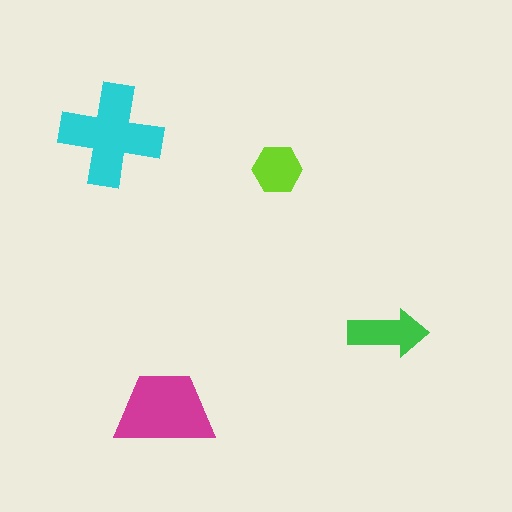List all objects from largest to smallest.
The cyan cross, the magenta trapezoid, the green arrow, the lime hexagon.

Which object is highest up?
The cyan cross is topmost.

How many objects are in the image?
There are 4 objects in the image.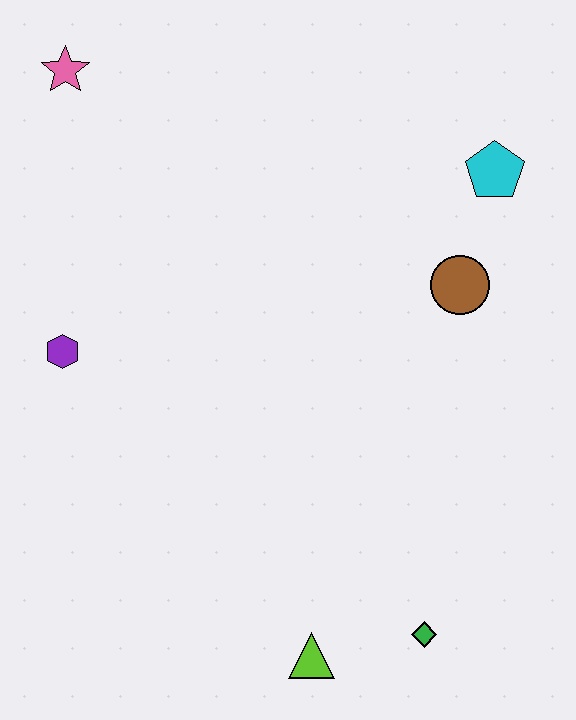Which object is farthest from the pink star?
The green diamond is farthest from the pink star.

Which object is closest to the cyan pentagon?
The brown circle is closest to the cyan pentagon.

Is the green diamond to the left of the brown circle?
Yes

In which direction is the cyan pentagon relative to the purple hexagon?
The cyan pentagon is to the right of the purple hexagon.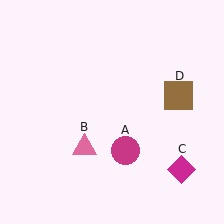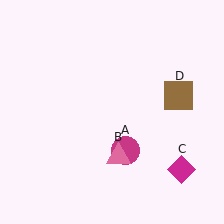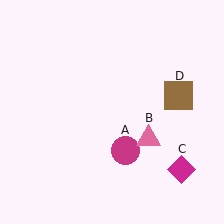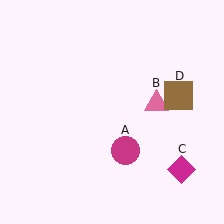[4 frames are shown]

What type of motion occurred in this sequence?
The pink triangle (object B) rotated counterclockwise around the center of the scene.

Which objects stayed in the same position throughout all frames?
Magenta circle (object A) and magenta diamond (object C) and brown square (object D) remained stationary.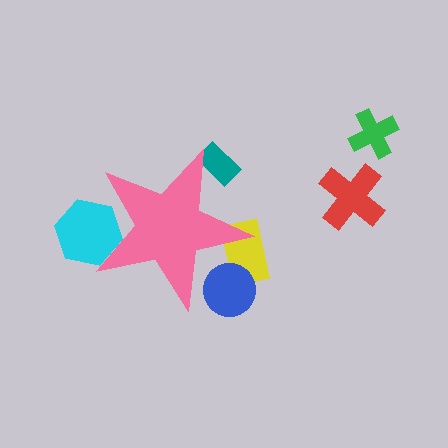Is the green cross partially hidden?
No, the green cross is fully visible.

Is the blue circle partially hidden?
Yes, the blue circle is partially hidden behind the pink star.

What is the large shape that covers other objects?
A pink star.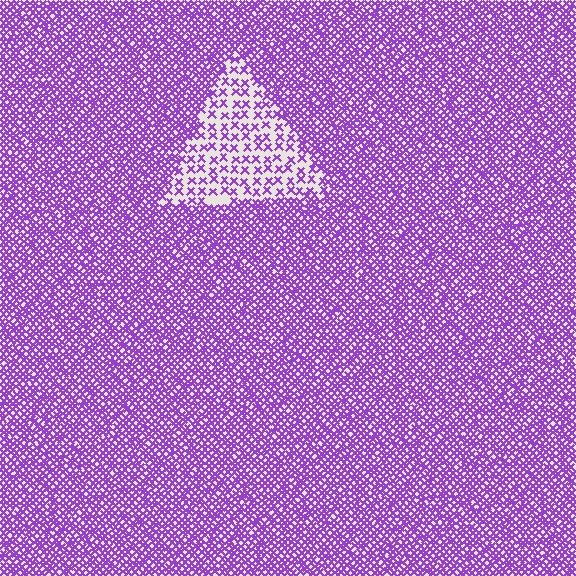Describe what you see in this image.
The image contains small purple elements arranged at two different densities. A triangle-shaped region is visible where the elements are less densely packed than the surrounding area.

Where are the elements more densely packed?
The elements are more densely packed outside the triangle boundary.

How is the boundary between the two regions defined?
The boundary is defined by a change in element density (approximately 2.7x ratio). All elements are the same color, size, and shape.